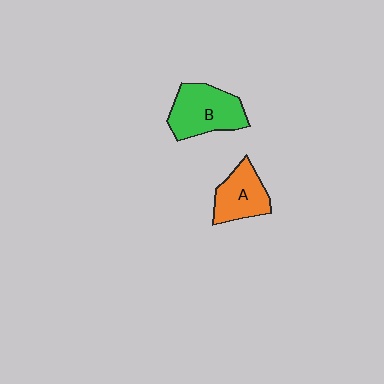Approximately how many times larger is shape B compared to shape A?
Approximately 1.3 times.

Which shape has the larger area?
Shape B (green).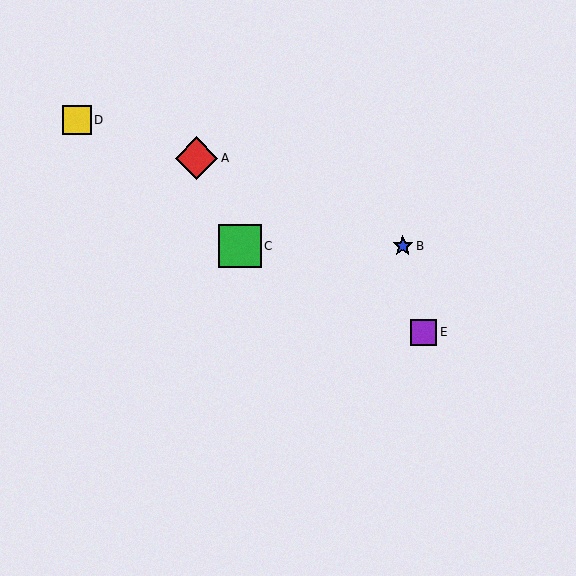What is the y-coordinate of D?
Object D is at y≈120.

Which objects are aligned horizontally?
Objects B, C are aligned horizontally.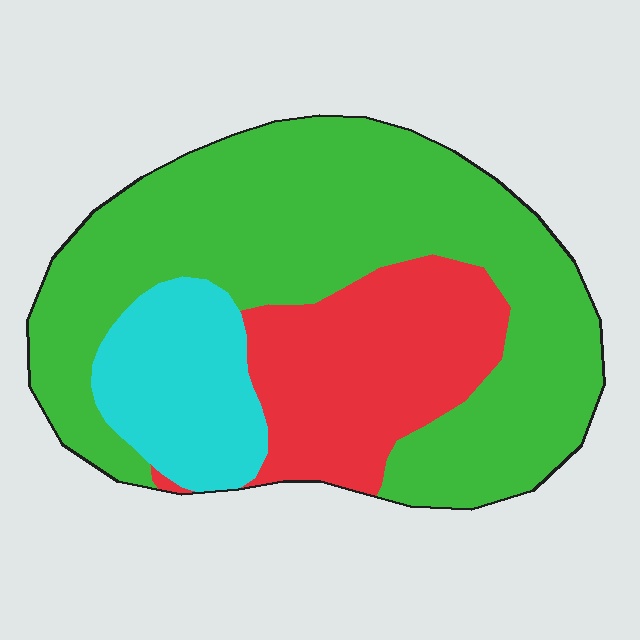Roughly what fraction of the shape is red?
Red covers 24% of the shape.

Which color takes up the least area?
Cyan, at roughly 15%.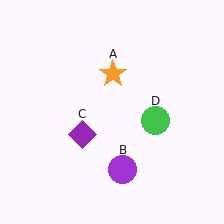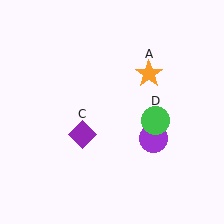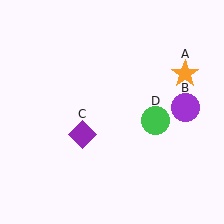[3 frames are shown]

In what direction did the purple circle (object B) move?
The purple circle (object B) moved up and to the right.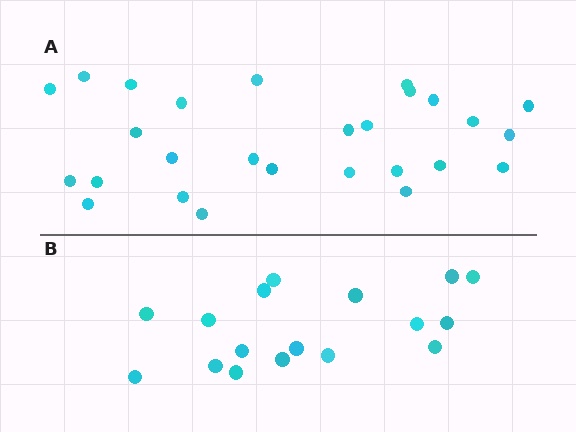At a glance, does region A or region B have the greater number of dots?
Region A (the top region) has more dots.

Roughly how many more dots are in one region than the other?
Region A has roughly 10 or so more dots than region B.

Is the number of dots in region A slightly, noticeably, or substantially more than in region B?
Region A has substantially more. The ratio is roughly 1.6 to 1.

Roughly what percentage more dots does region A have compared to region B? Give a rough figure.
About 60% more.